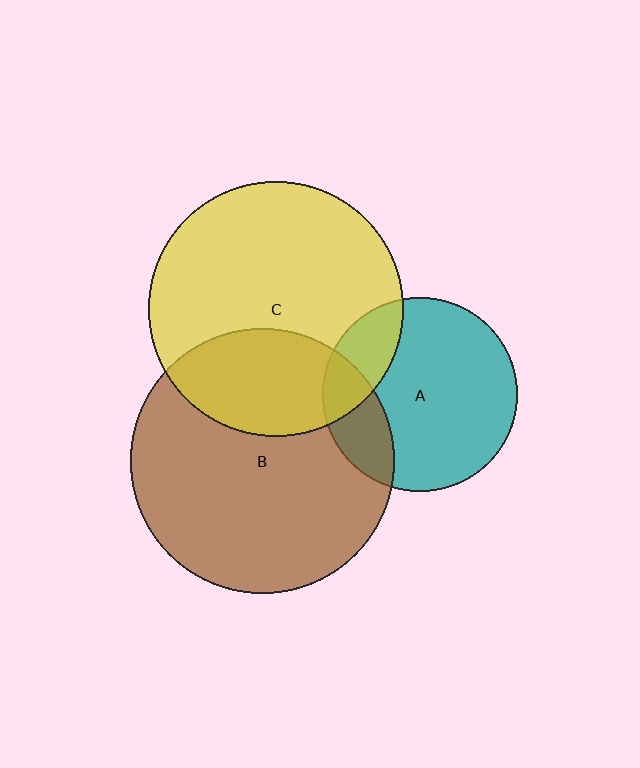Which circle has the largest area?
Circle B (brown).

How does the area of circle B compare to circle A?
Approximately 1.9 times.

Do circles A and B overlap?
Yes.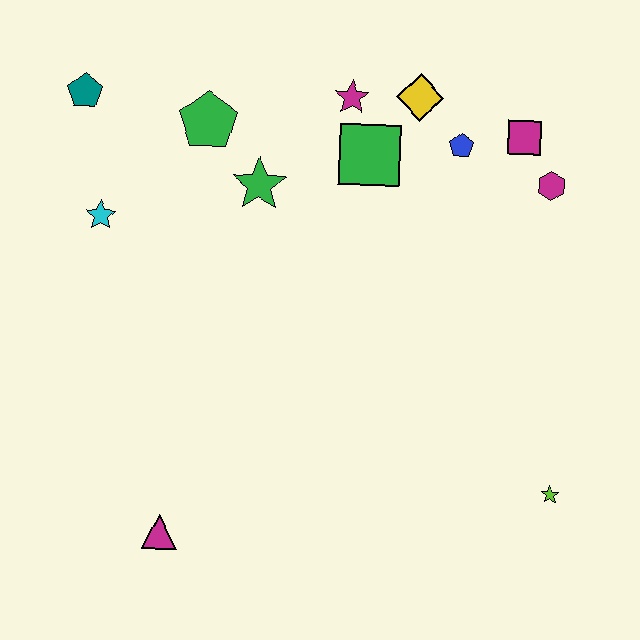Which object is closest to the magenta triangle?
The cyan star is closest to the magenta triangle.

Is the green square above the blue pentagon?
No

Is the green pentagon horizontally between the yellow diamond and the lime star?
No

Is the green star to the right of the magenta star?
No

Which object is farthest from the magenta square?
The magenta triangle is farthest from the magenta square.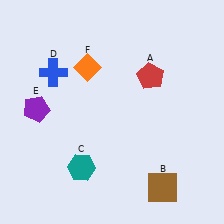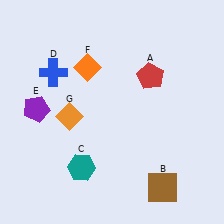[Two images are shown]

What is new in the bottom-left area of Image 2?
An orange diamond (G) was added in the bottom-left area of Image 2.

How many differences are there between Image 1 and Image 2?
There is 1 difference between the two images.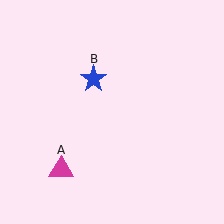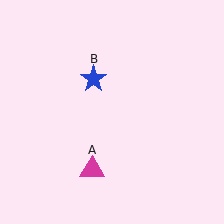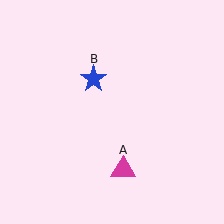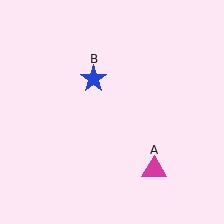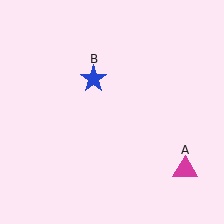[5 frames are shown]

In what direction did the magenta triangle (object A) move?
The magenta triangle (object A) moved right.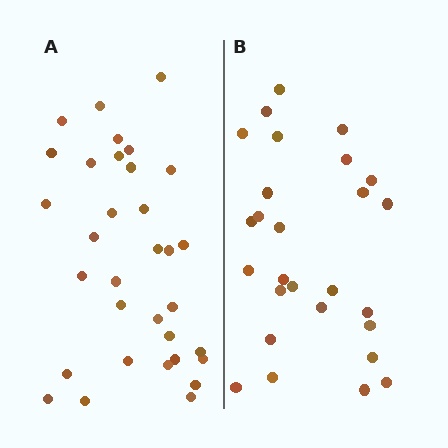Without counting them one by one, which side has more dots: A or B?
Region A (the left region) has more dots.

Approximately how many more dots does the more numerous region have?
Region A has about 6 more dots than region B.